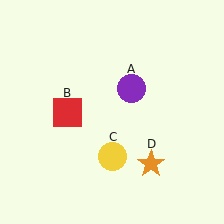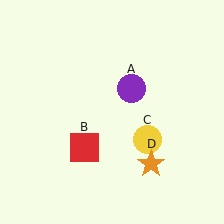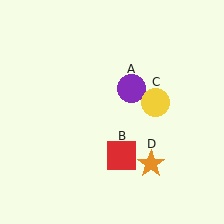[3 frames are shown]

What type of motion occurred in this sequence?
The red square (object B), yellow circle (object C) rotated counterclockwise around the center of the scene.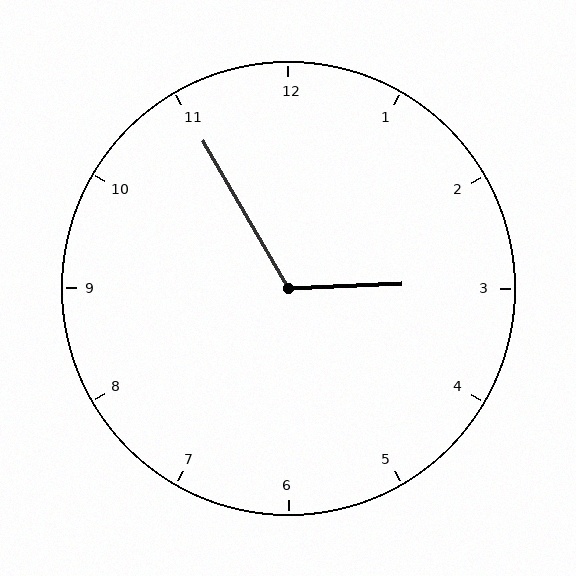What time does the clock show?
2:55.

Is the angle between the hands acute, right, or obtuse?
It is obtuse.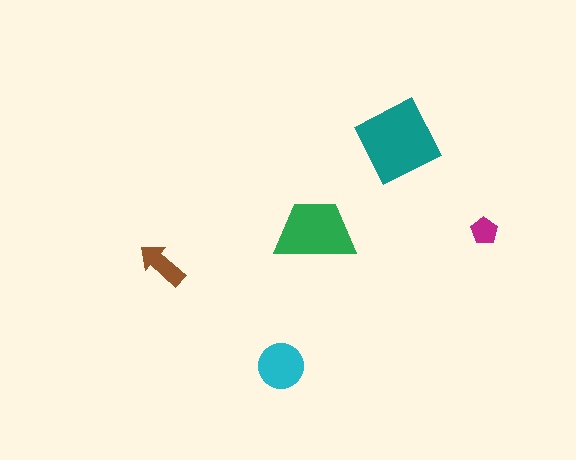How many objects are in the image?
There are 5 objects in the image.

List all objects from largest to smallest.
The teal square, the green trapezoid, the cyan circle, the brown arrow, the magenta pentagon.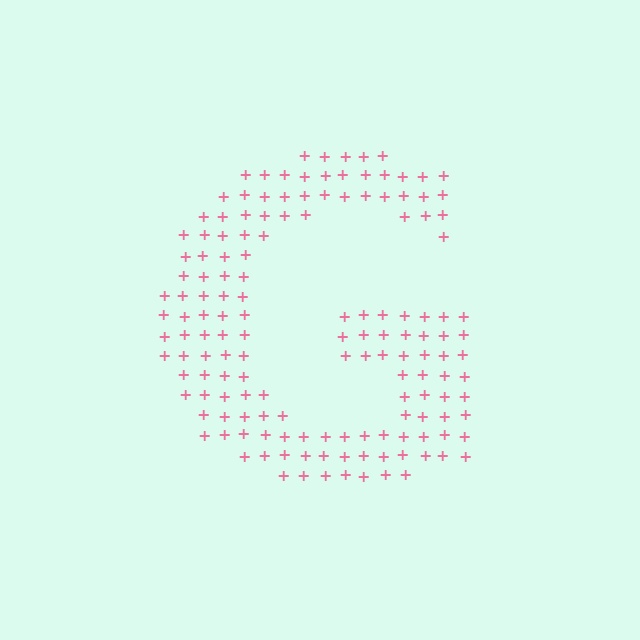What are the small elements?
The small elements are plus signs.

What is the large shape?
The large shape is the letter G.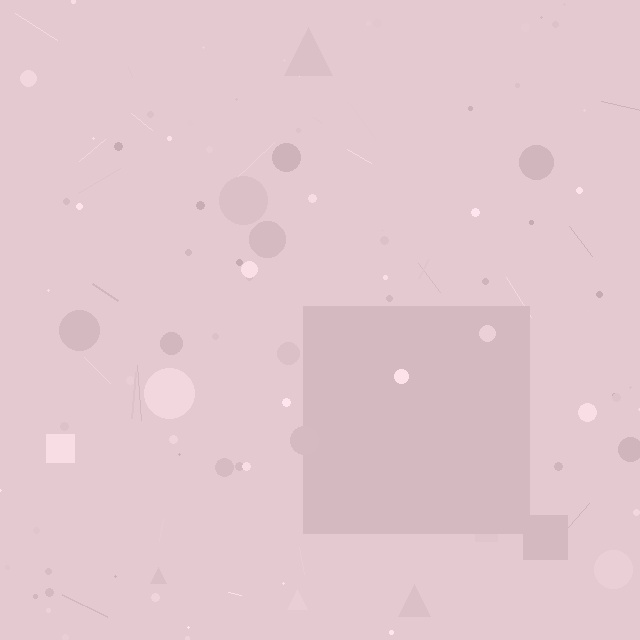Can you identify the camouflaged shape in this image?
The camouflaged shape is a square.